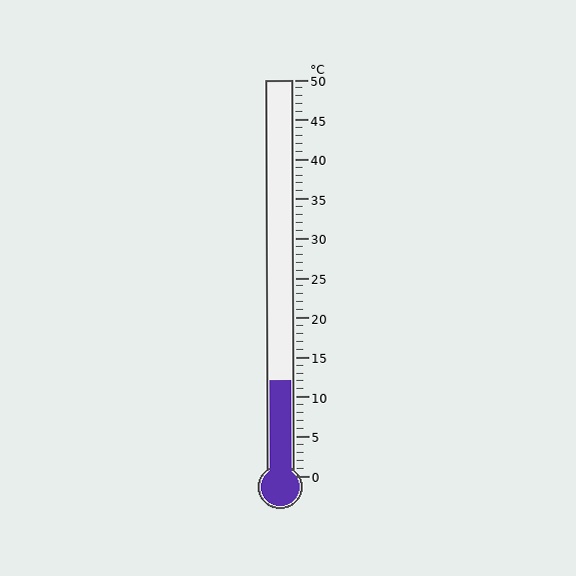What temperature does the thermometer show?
The thermometer shows approximately 12°C.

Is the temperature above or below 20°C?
The temperature is below 20°C.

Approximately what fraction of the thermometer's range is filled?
The thermometer is filled to approximately 25% of its range.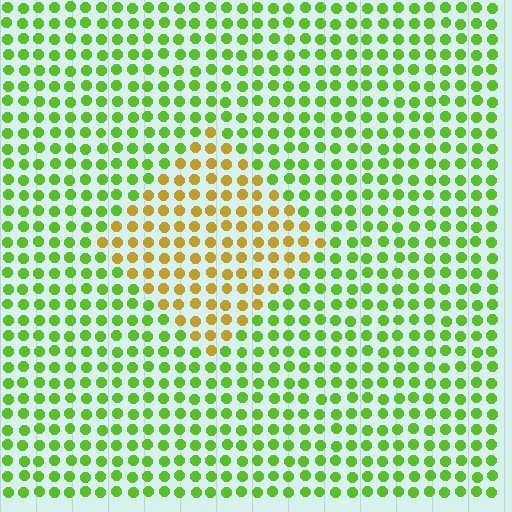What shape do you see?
I see a diamond.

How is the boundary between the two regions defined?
The boundary is defined purely by a slight shift in hue (about 54 degrees). Spacing, size, and orientation are identical on both sides.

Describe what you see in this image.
The image is filled with small lime elements in a uniform arrangement. A diamond-shaped region is visible where the elements are tinted to a slightly different hue, forming a subtle color boundary.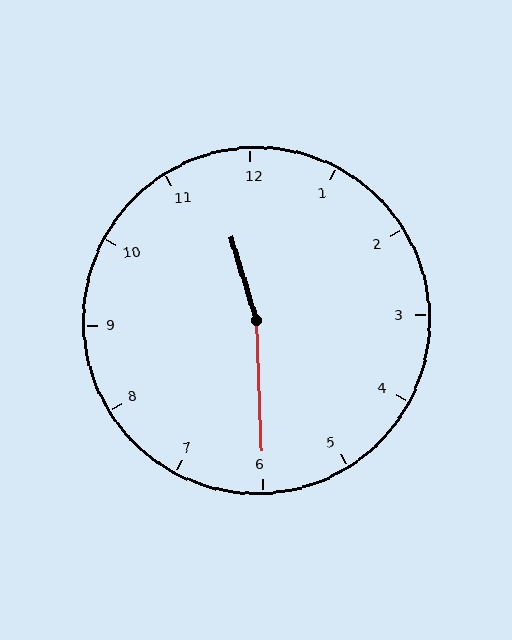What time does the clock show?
11:30.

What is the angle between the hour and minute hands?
Approximately 165 degrees.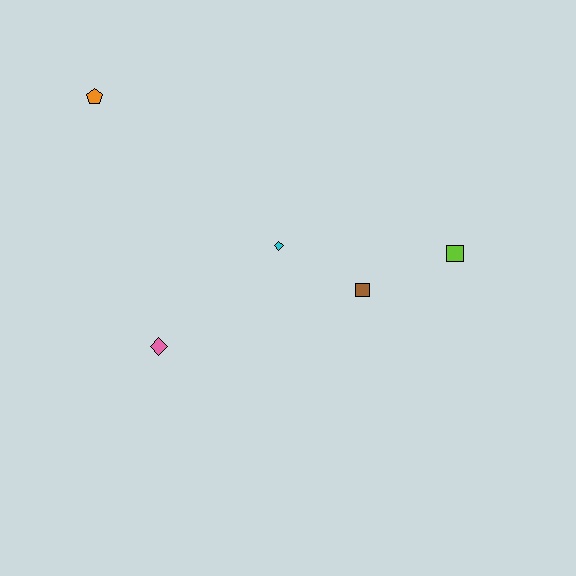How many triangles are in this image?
There are no triangles.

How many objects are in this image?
There are 5 objects.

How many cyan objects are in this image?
There is 1 cyan object.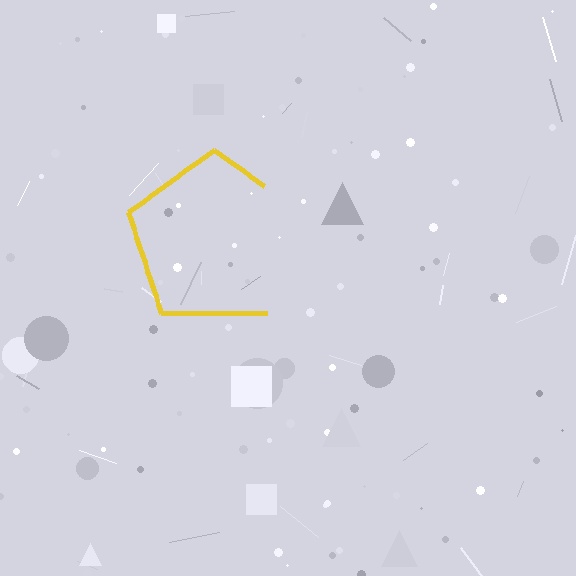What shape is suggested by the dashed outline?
The dashed outline suggests a pentagon.